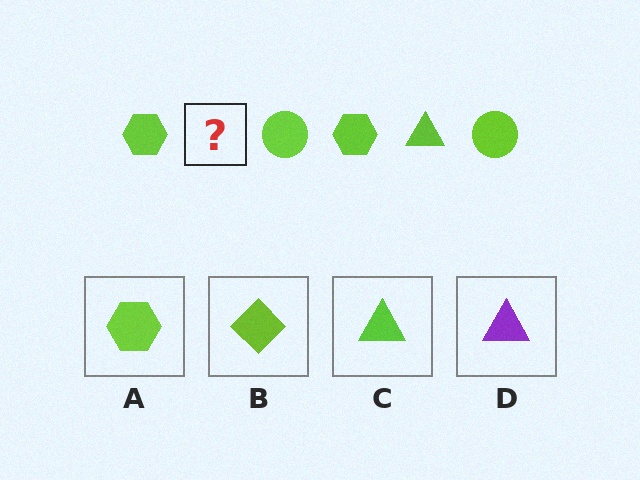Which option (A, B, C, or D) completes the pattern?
C.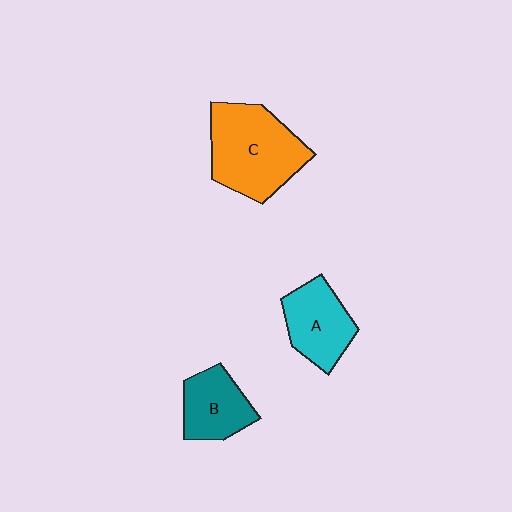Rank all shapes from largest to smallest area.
From largest to smallest: C (orange), A (cyan), B (teal).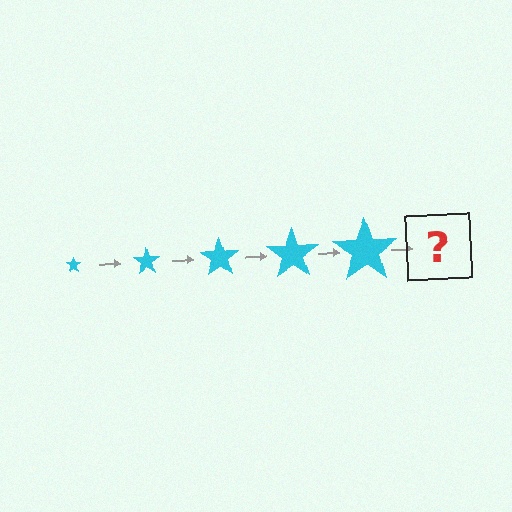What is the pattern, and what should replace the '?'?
The pattern is that the star gets progressively larger each step. The '?' should be a cyan star, larger than the previous one.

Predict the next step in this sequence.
The next step is a cyan star, larger than the previous one.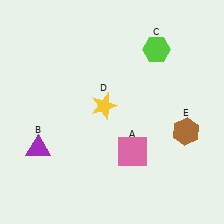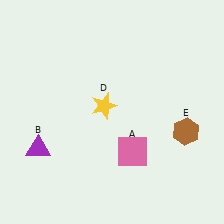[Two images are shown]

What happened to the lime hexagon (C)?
The lime hexagon (C) was removed in Image 2. It was in the top-right area of Image 1.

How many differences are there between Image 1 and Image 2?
There is 1 difference between the two images.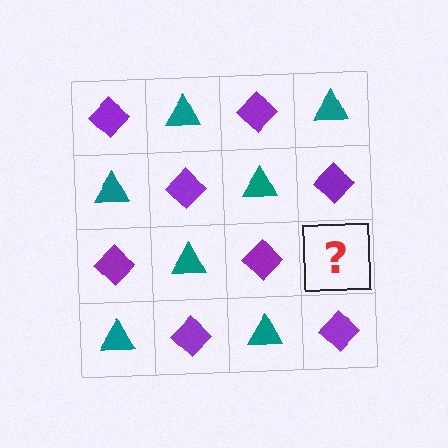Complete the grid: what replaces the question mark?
The question mark should be replaced with a teal triangle.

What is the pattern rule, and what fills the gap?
The rule is that it alternates purple diamond and teal triangle in a checkerboard pattern. The gap should be filled with a teal triangle.